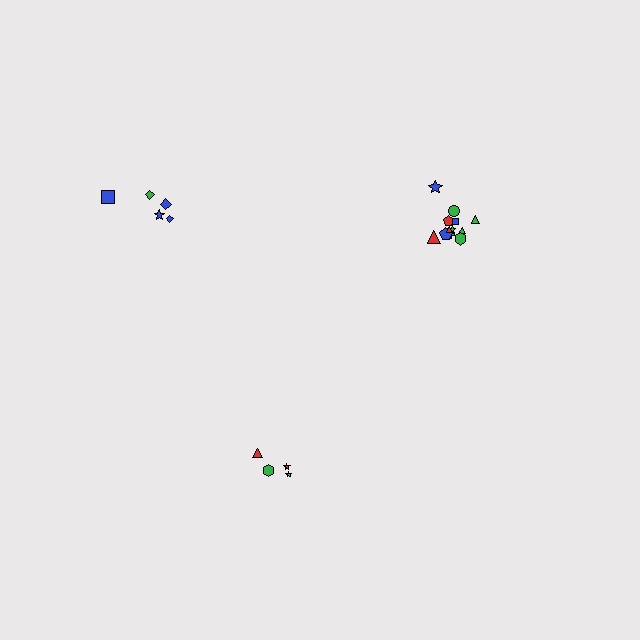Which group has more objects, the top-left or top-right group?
The top-right group.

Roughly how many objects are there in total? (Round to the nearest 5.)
Roughly 20 objects in total.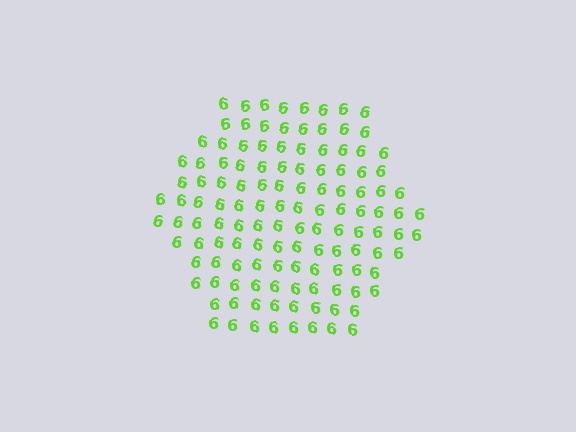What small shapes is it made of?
It is made of small digit 6's.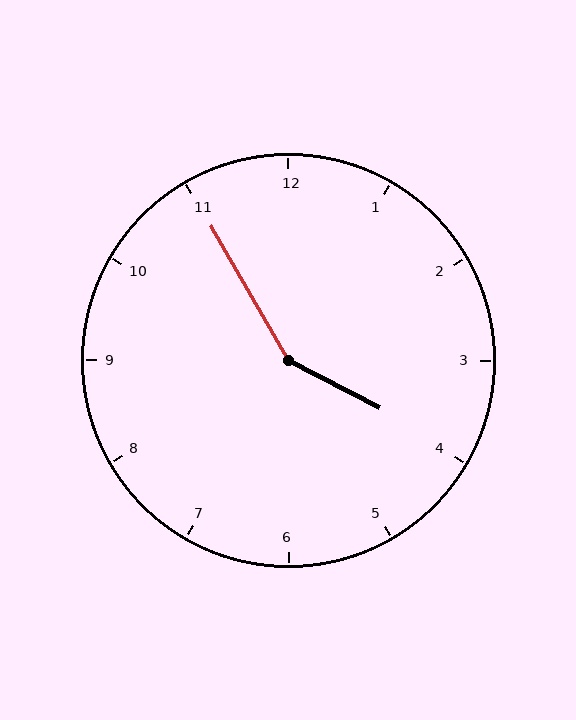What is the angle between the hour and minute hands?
Approximately 148 degrees.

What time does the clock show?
3:55.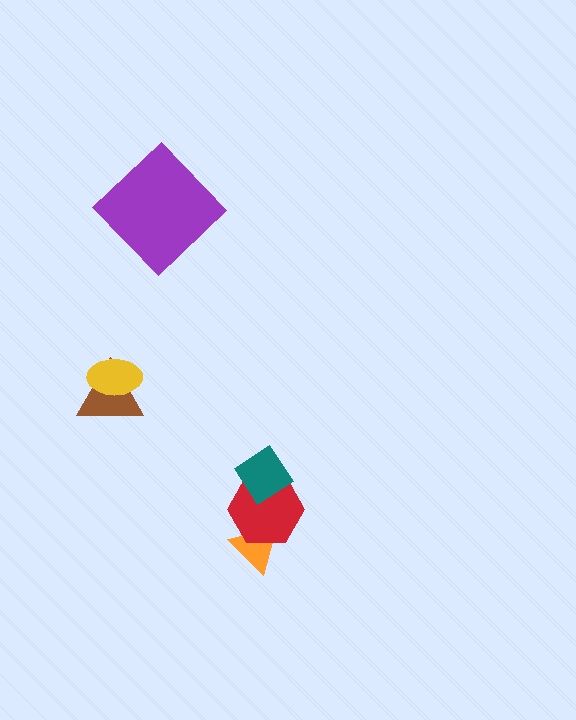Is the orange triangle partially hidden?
Yes, it is partially covered by another shape.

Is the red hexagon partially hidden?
Yes, it is partially covered by another shape.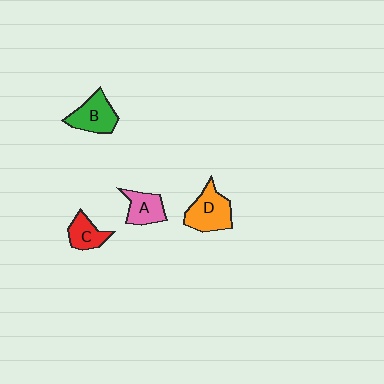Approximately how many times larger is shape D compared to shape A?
Approximately 1.4 times.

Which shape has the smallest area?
Shape C (red).